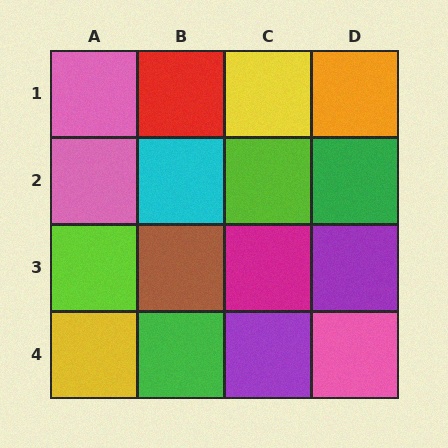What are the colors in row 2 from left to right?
Pink, cyan, lime, green.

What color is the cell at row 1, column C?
Yellow.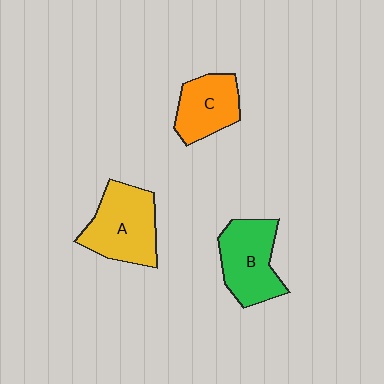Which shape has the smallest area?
Shape C (orange).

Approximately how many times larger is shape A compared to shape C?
Approximately 1.4 times.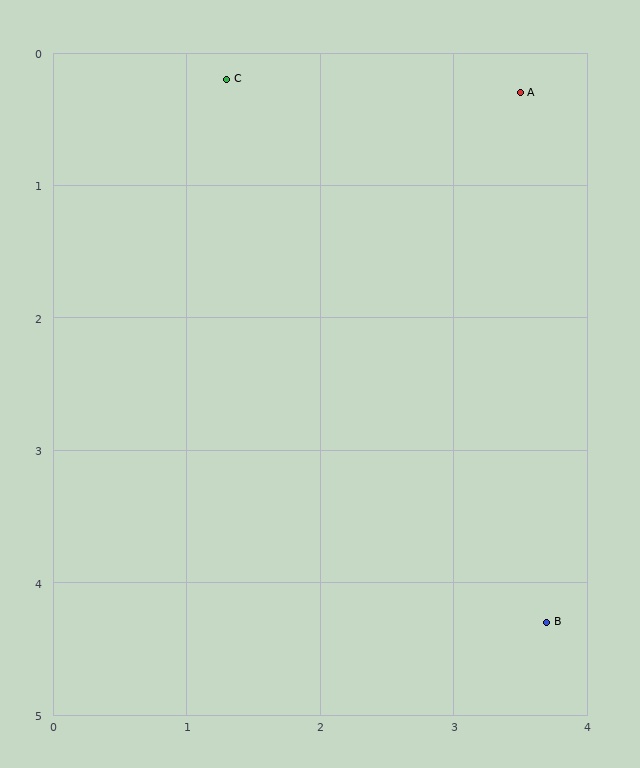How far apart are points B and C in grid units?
Points B and C are about 4.8 grid units apart.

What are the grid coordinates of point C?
Point C is at approximately (1.3, 0.2).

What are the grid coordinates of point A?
Point A is at approximately (3.5, 0.3).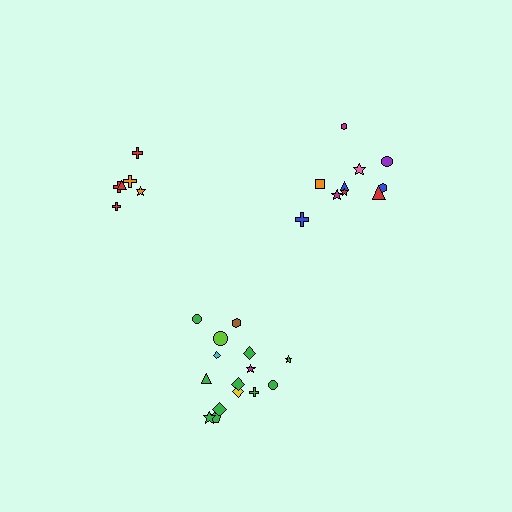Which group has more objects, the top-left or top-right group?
The top-right group.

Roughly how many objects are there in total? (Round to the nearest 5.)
Roughly 30 objects in total.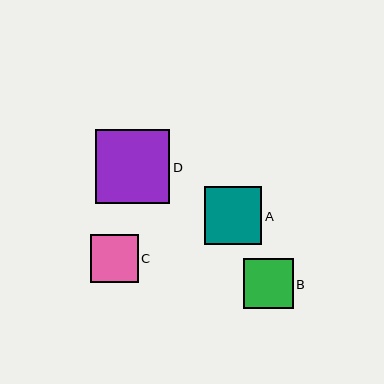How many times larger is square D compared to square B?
Square D is approximately 1.5 times the size of square B.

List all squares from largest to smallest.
From largest to smallest: D, A, B, C.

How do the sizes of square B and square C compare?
Square B and square C are approximately the same size.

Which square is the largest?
Square D is the largest with a size of approximately 74 pixels.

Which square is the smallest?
Square C is the smallest with a size of approximately 48 pixels.